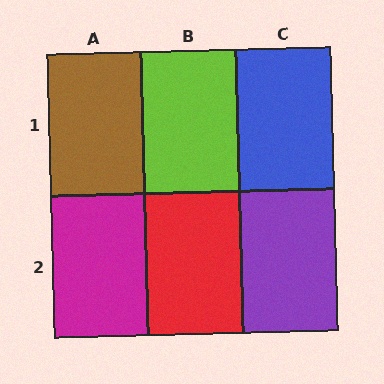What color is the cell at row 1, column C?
Blue.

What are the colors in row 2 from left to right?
Magenta, red, purple.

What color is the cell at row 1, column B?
Lime.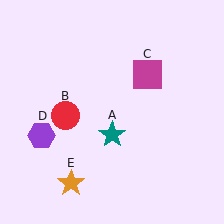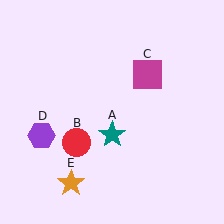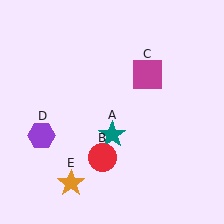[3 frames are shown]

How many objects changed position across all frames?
1 object changed position: red circle (object B).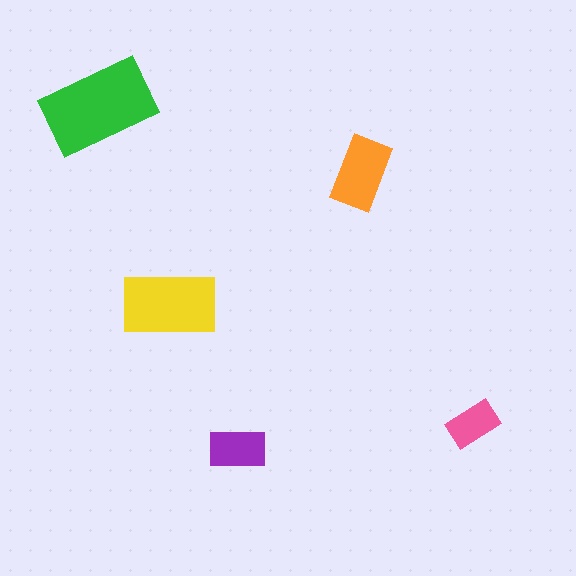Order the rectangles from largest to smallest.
the green one, the yellow one, the orange one, the purple one, the pink one.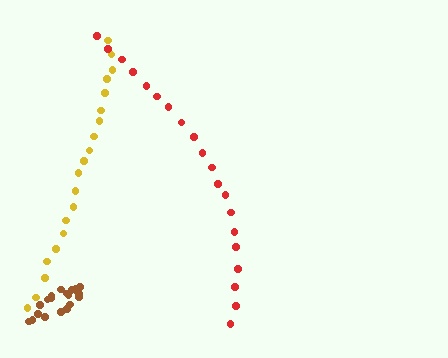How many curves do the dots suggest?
There are 3 distinct paths.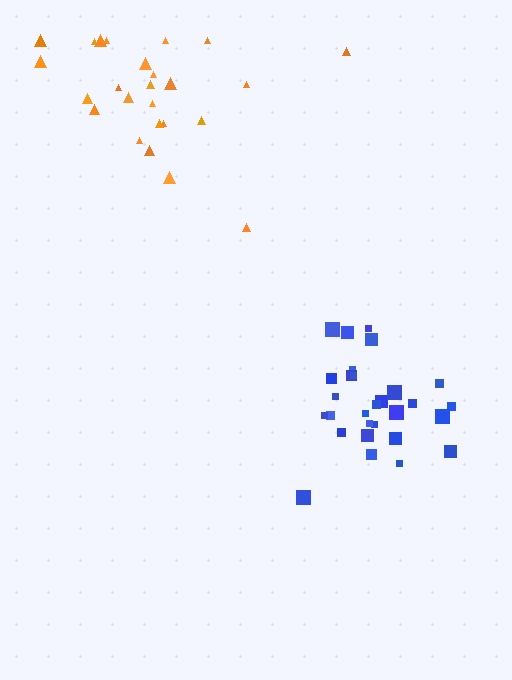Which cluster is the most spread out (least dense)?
Orange.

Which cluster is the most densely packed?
Blue.